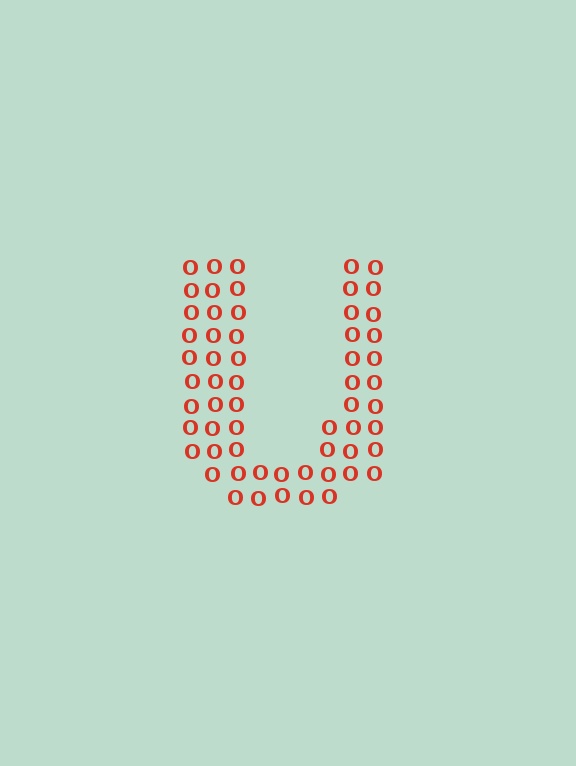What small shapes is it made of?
It is made of small letter O's.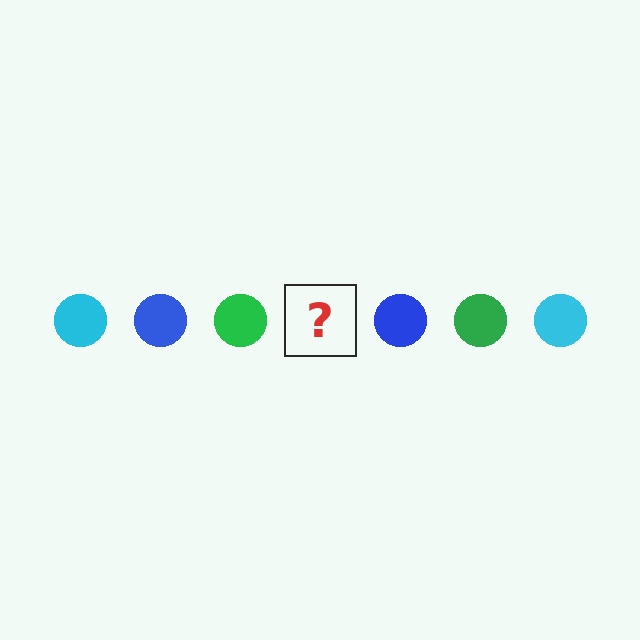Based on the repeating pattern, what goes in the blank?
The blank should be a cyan circle.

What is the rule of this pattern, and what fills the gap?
The rule is that the pattern cycles through cyan, blue, green circles. The gap should be filled with a cyan circle.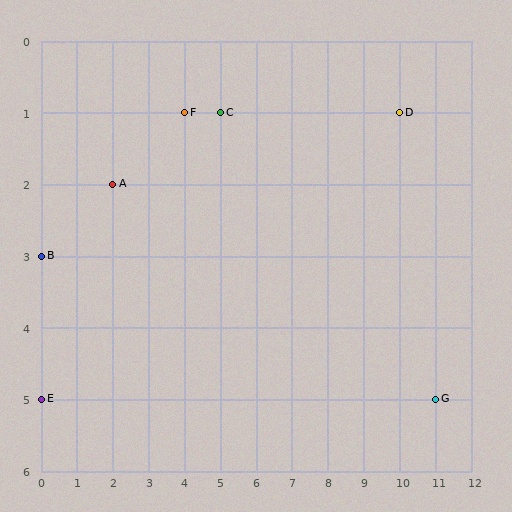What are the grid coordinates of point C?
Point C is at grid coordinates (5, 1).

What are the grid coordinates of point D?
Point D is at grid coordinates (10, 1).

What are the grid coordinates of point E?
Point E is at grid coordinates (0, 5).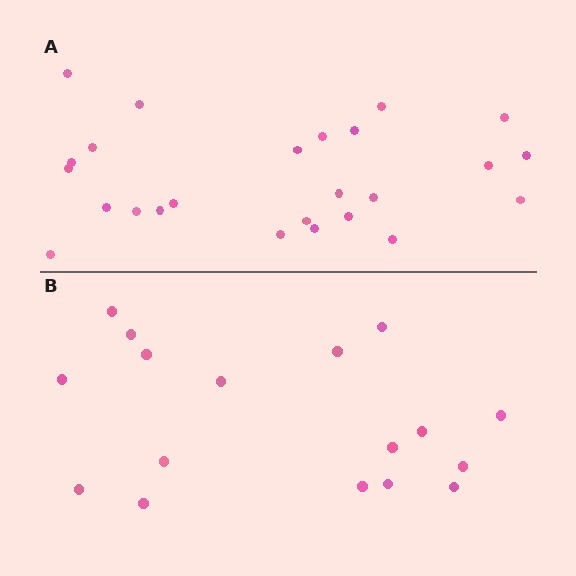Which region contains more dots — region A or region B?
Region A (the top region) has more dots.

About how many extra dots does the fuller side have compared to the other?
Region A has roughly 8 or so more dots than region B.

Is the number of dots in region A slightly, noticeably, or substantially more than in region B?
Region A has substantially more. The ratio is roughly 1.5 to 1.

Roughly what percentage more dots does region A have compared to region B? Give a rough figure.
About 45% more.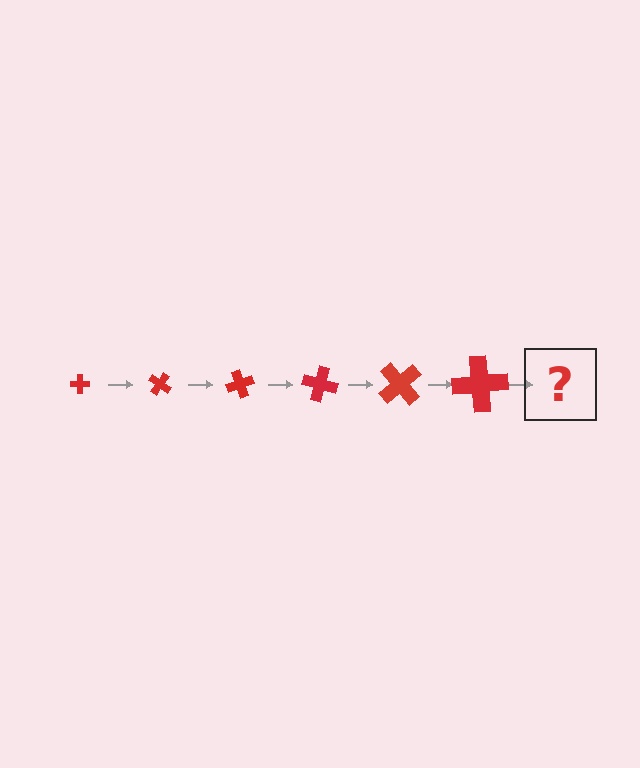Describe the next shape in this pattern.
It should be a cross, larger than the previous one and rotated 210 degrees from the start.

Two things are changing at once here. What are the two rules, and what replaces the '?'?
The two rules are that the cross grows larger each step and it rotates 35 degrees each step. The '?' should be a cross, larger than the previous one and rotated 210 degrees from the start.